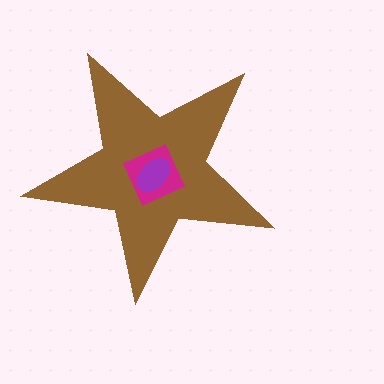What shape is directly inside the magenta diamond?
The purple ellipse.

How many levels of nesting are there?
3.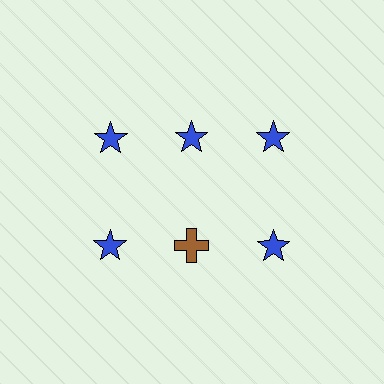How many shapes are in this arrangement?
There are 6 shapes arranged in a grid pattern.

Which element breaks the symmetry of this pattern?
The brown cross in the second row, second from left column breaks the symmetry. All other shapes are blue stars.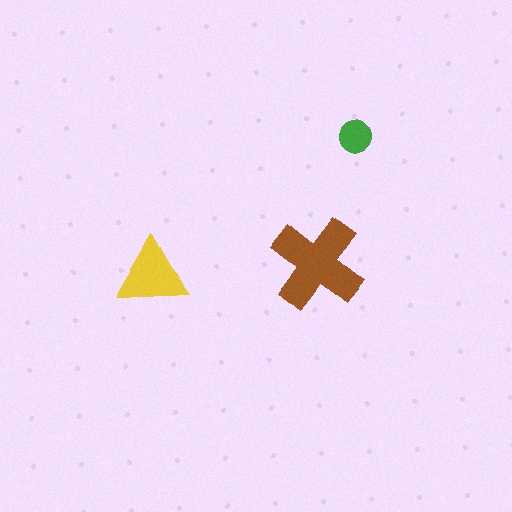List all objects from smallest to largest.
The green circle, the yellow triangle, the brown cross.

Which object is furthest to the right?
The green circle is rightmost.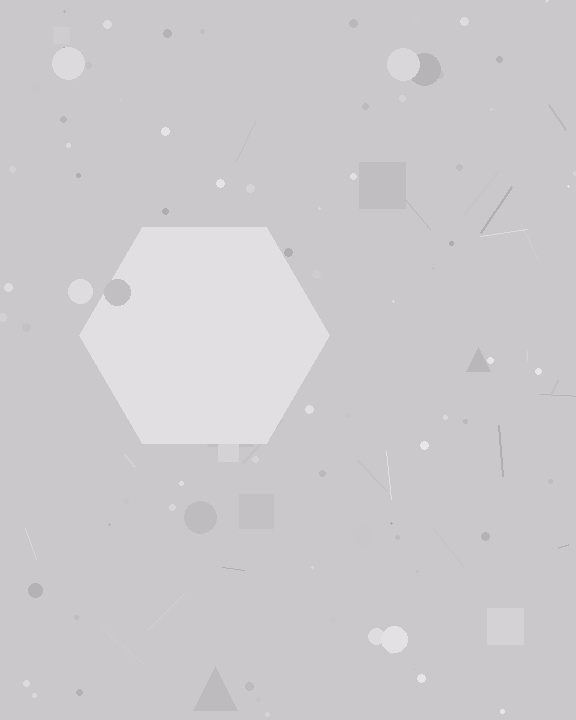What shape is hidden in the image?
A hexagon is hidden in the image.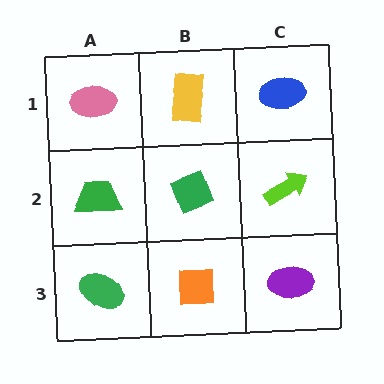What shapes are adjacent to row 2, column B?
A yellow rectangle (row 1, column B), an orange square (row 3, column B), a green trapezoid (row 2, column A), a lime arrow (row 2, column C).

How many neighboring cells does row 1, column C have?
2.